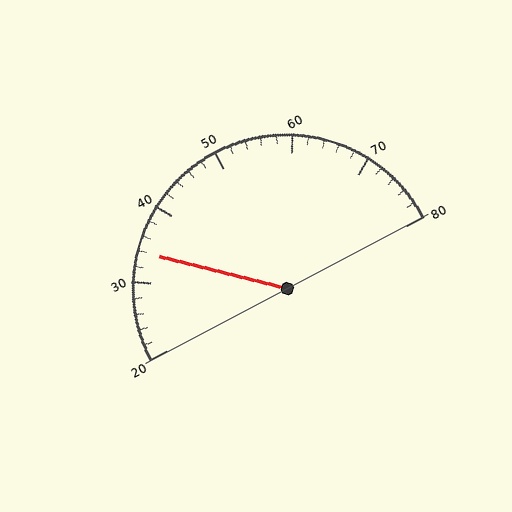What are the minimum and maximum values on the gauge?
The gauge ranges from 20 to 80.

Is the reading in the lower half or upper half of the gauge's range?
The reading is in the lower half of the range (20 to 80).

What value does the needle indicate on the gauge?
The needle indicates approximately 34.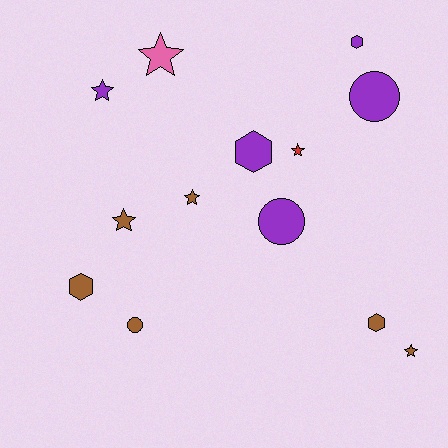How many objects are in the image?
There are 13 objects.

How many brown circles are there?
There is 1 brown circle.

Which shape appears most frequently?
Star, with 6 objects.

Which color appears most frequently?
Brown, with 6 objects.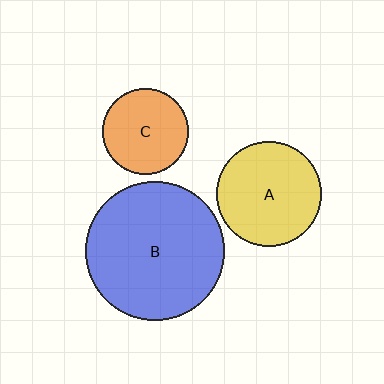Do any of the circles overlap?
No, none of the circles overlap.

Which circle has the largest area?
Circle B (blue).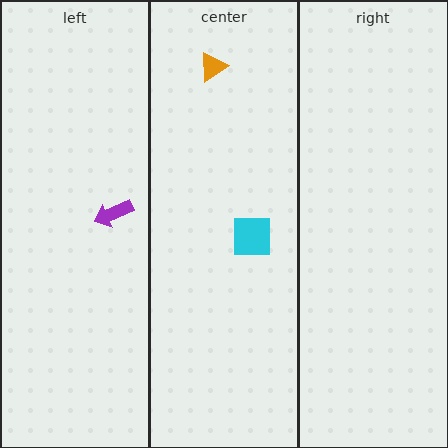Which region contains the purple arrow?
The left region.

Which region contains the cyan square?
The center region.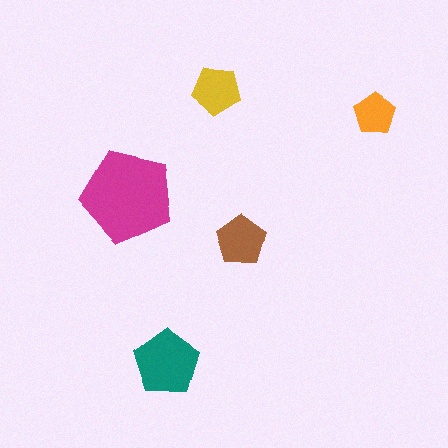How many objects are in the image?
There are 5 objects in the image.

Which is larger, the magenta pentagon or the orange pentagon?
The magenta one.